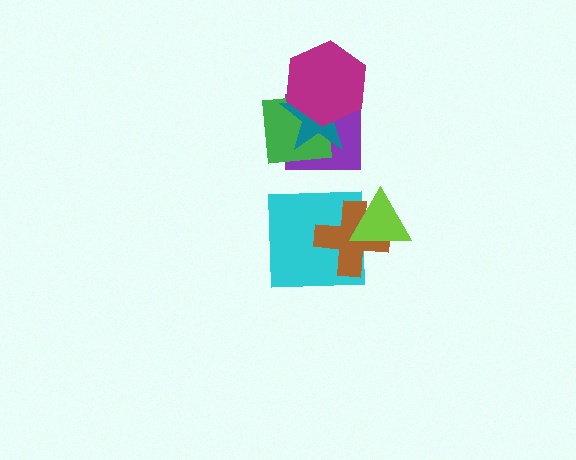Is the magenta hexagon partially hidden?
No, no other shape covers it.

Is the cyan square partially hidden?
Yes, it is partially covered by another shape.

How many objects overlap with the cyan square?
2 objects overlap with the cyan square.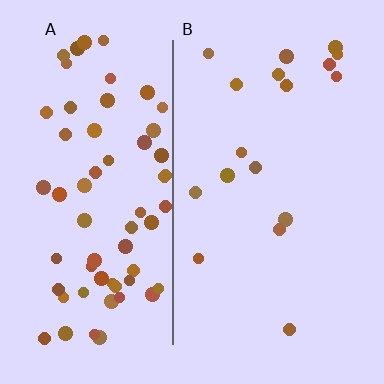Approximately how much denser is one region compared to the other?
Approximately 3.7× — region A over region B.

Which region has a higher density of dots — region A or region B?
A (the left).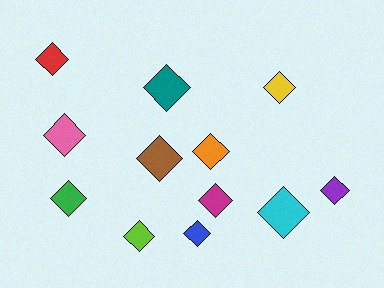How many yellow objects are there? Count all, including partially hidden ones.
There is 1 yellow object.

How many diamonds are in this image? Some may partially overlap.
There are 12 diamonds.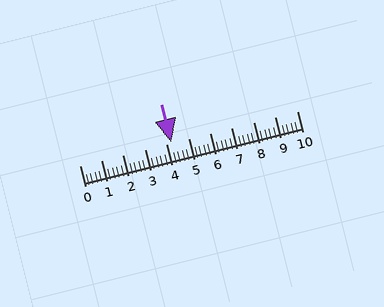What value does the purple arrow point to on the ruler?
The purple arrow points to approximately 4.2.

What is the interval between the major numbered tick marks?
The major tick marks are spaced 1 units apart.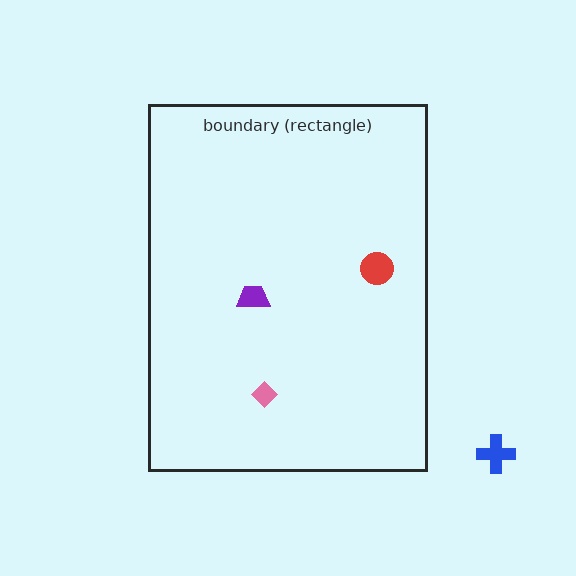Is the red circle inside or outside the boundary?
Inside.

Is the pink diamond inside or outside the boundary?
Inside.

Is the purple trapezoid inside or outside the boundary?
Inside.